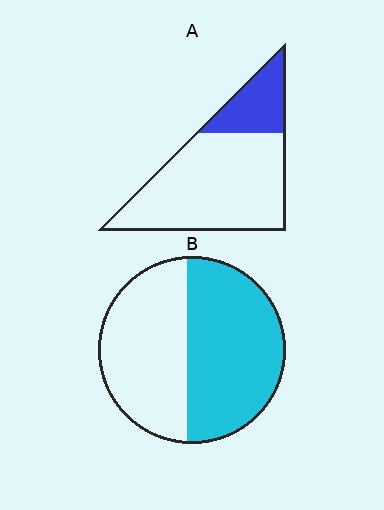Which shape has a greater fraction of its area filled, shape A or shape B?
Shape B.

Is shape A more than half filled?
No.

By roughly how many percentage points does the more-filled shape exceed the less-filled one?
By roughly 30 percentage points (B over A).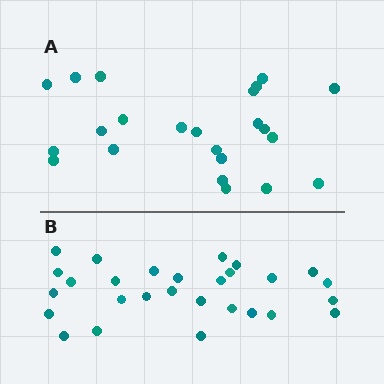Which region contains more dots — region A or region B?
Region B (the bottom region) has more dots.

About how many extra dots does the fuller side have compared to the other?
Region B has about 5 more dots than region A.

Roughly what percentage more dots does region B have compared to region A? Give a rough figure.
About 20% more.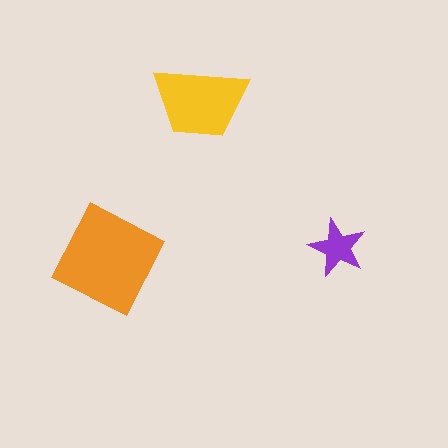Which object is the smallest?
The purple star.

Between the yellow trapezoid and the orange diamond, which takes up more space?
The orange diamond.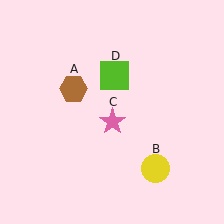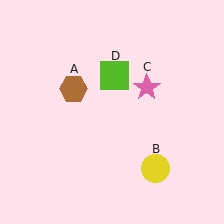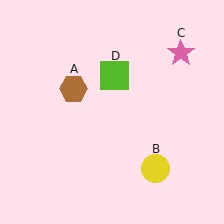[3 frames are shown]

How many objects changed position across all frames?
1 object changed position: pink star (object C).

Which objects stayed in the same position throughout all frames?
Brown hexagon (object A) and yellow circle (object B) and lime square (object D) remained stationary.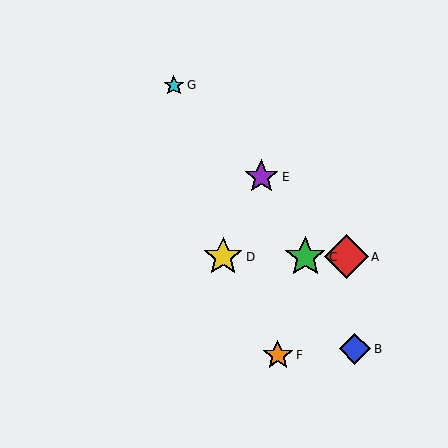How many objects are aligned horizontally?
3 objects (A, C, D) are aligned horizontally.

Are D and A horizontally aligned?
Yes, both are at y≈257.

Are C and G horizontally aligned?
No, C is at y≈257 and G is at y≈86.